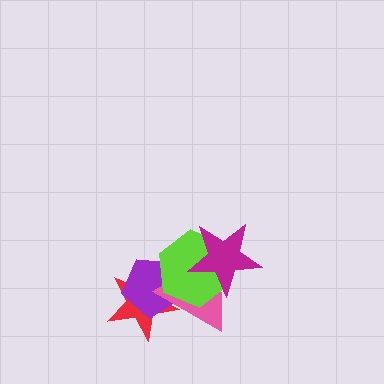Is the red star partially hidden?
Yes, it is partially covered by another shape.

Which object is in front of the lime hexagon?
The magenta star is in front of the lime hexagon.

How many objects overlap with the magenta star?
2 objects overlap with the magenta star.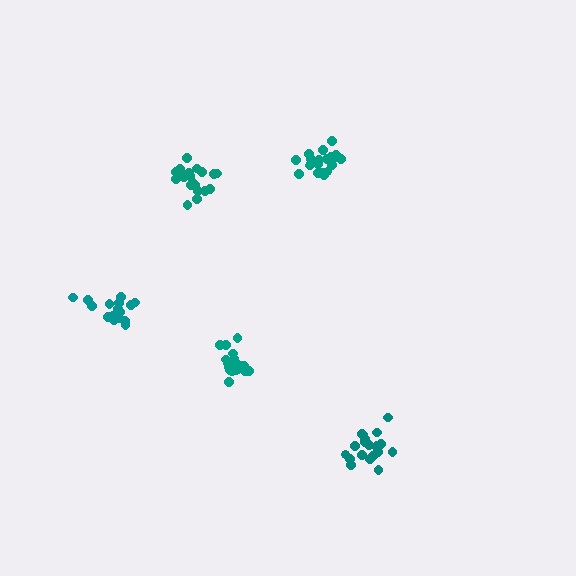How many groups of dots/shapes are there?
There are 5 groups.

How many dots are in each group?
Group 1: 21 dots, Group 2: 19 dots, Group 3: 16 dots, Group 4: 20 dots, Group 5: 21 dots (97 total).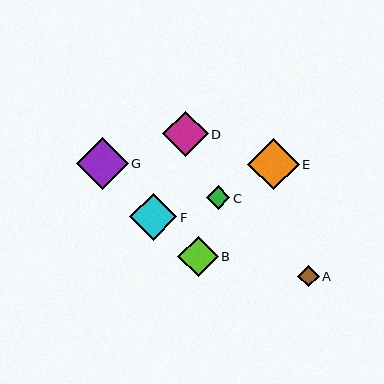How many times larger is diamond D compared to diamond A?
Diamond D is approximately 2.1 times the size of diamond A.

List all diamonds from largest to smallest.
From largest to smallest: G, E, F, D, B, C, A.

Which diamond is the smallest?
Diamond A is the smallest with a size of approximately 22 pixels.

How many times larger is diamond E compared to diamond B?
Diamond E is approximately 1.3 times the size of diamond B.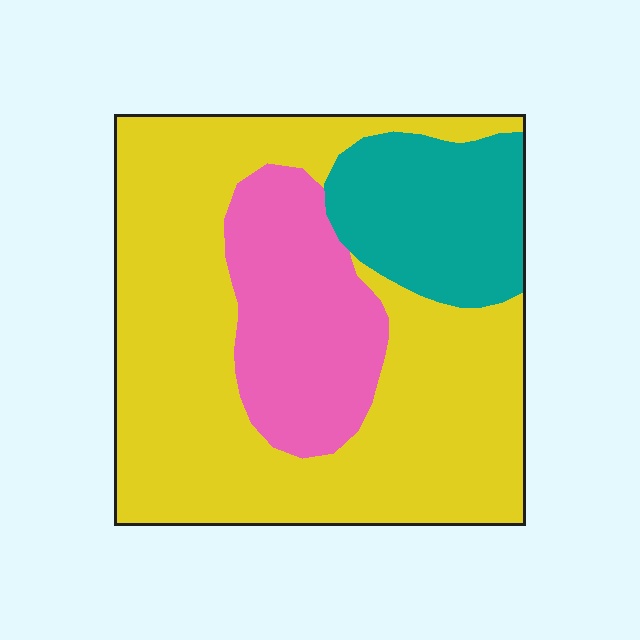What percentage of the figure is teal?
Teal covers around 15% of the figure.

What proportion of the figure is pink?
Pink takes up between a sixth and a third of the figure.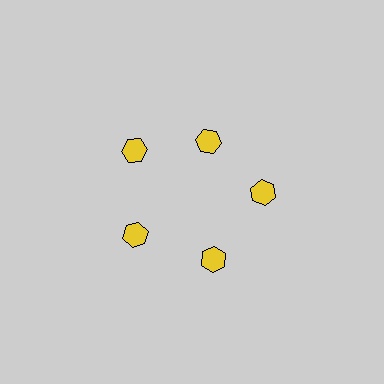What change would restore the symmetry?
The symmetry would be restored by moving it outward, back onto the ring so that all 5 hexagons sit at equal angles and equal distance from the center.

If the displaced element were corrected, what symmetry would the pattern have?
It would have 5-fold rotational symmetry — the pattern would map onto itself every 72 degrees.